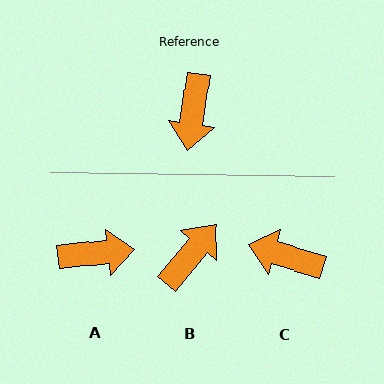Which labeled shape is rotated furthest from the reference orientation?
B, about 148 degrees away.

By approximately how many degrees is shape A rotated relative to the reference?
Approximately 105 degrees counter-clockwise.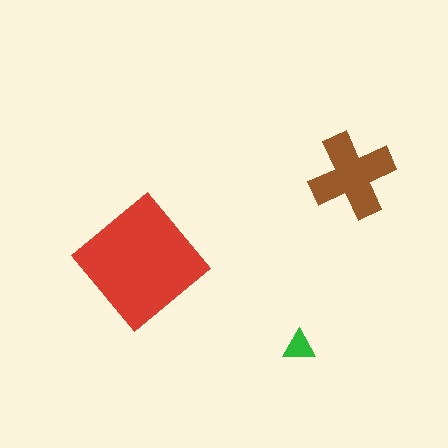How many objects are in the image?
There are 3 objects in the image.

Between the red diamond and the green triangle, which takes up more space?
The red diamond.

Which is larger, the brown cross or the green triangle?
The brown cross.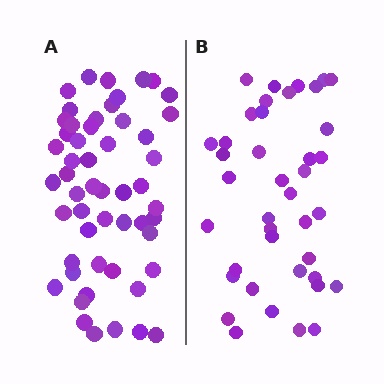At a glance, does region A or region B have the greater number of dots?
Region A (the left region) has more dots.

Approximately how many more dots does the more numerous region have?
Region A has approximately 15 more dots than region B.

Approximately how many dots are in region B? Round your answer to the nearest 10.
About 40 dots.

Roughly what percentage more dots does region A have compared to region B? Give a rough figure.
About 30% more.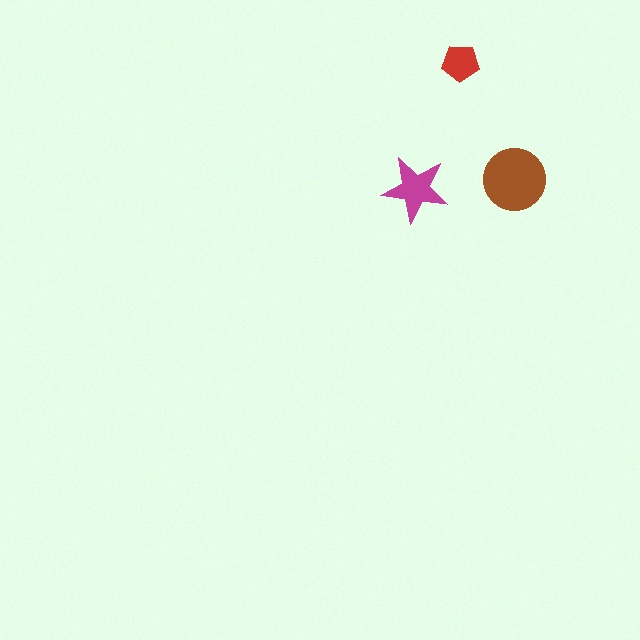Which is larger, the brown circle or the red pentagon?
The brown circle.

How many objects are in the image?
There are 3 objects in the image.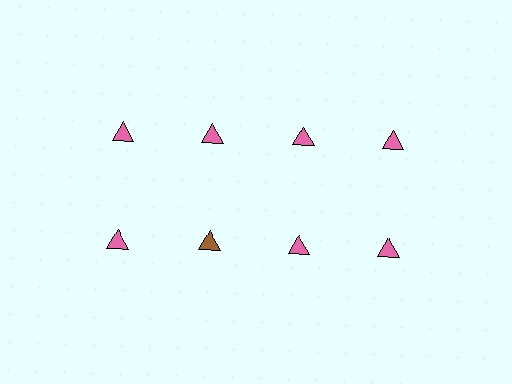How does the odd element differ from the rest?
It has a different color: brown instead of pink.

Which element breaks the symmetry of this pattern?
The brown triangle in the second row, second from left column breaks the symmetry. All other shapes are pink triangles.